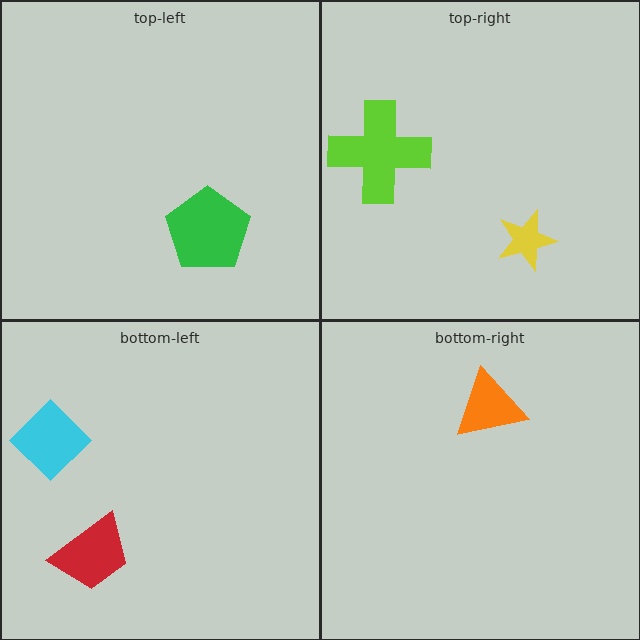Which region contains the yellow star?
The top-right region.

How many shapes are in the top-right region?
2.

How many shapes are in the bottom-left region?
2.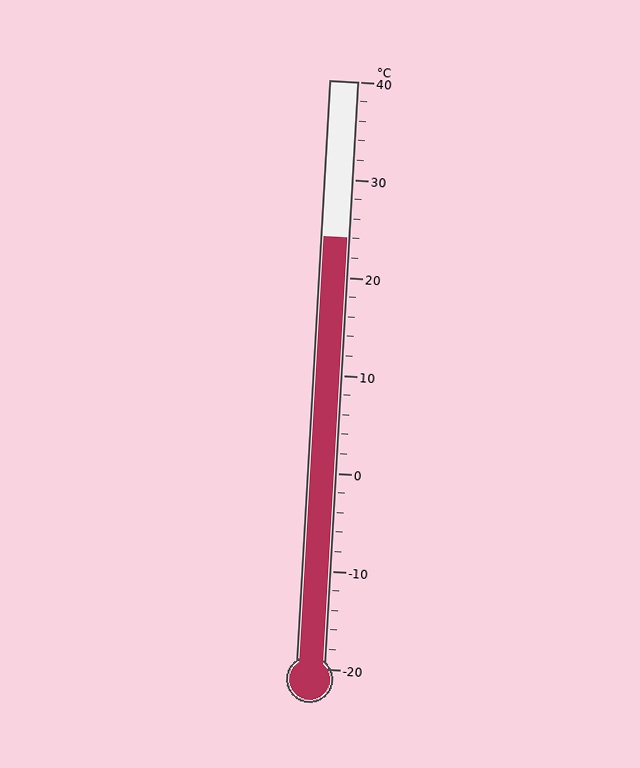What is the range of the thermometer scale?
The thermometer scale ranges from -20°C to 40°C.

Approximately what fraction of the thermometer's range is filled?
The thermometer is filled to approximately 75% of its range.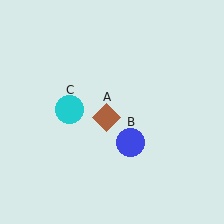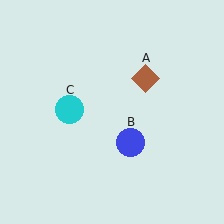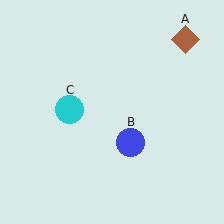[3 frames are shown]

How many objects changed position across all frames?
1 object changed position: brown diamond (object A).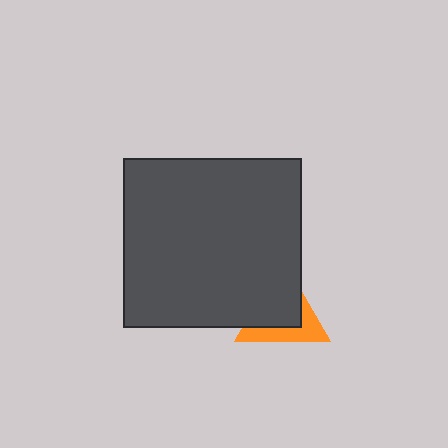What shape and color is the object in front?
The object in front is a dark gray rectangle.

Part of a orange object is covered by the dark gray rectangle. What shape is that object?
It is a triangle.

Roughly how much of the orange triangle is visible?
A small part of it is visible (roughly 40%).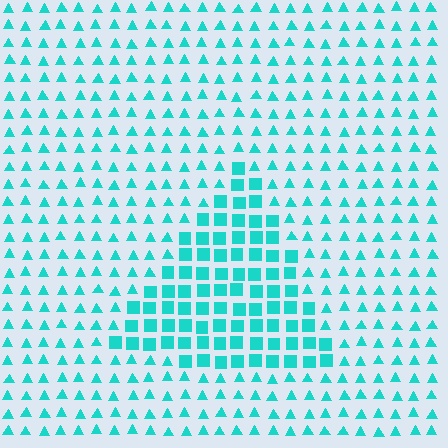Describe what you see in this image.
The image is filled with small cyan elements arranged in a uniform grid. A triangle-shaped region contains squares, while the surrounding area contains triangles. The boundary is defined purely by the change in element shape.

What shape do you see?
I see a triangle.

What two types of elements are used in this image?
The image uses squares inside the triangle region and triangles outside it.